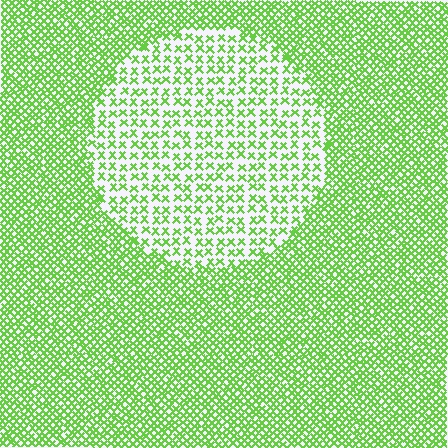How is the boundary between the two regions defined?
The boundary is defined by a change in element density (approximately 2.2x ratio). All elements are the same color, size, and shape.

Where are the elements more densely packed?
The elements are more densely packed outside the circle boundary.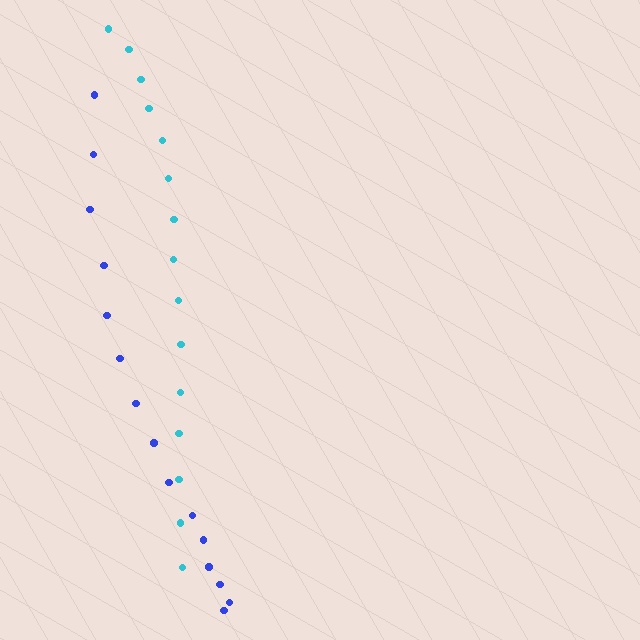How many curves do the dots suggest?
There are 2 distinct paths.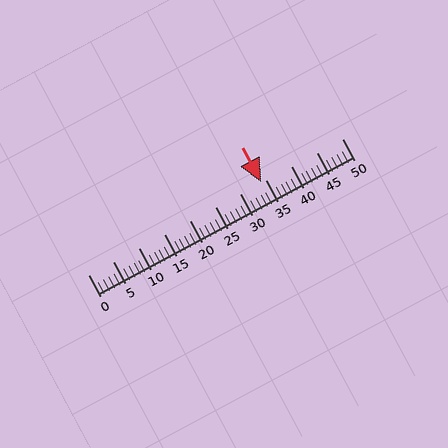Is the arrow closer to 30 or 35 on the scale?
The arrow is closer to 35.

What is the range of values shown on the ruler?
The ruler shows values from 0 to 50.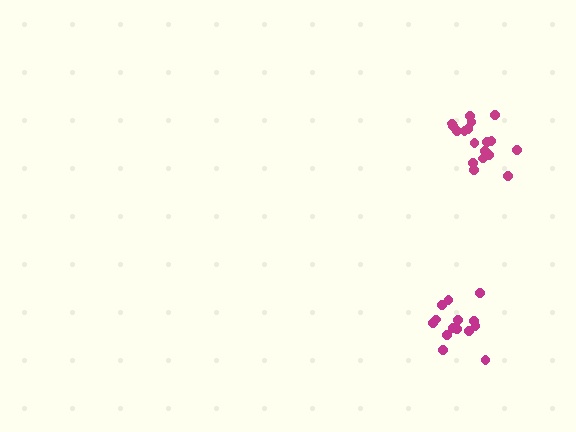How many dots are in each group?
Group 1: 14 dots, Group 2: 18 dots (32 total).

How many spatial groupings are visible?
There are 2 spatial groupings.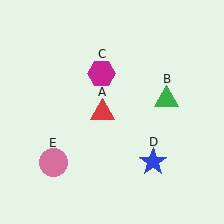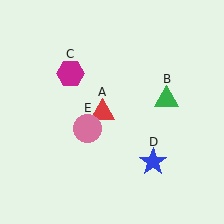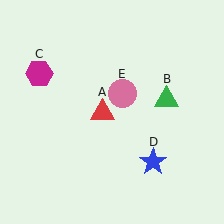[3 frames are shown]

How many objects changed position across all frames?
2 objects changed position: magenta hexagon (object C), pink circle (object E).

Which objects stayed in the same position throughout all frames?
Red triangle (object A) and green triangle (object B) and blue star (object D) remained stationary.